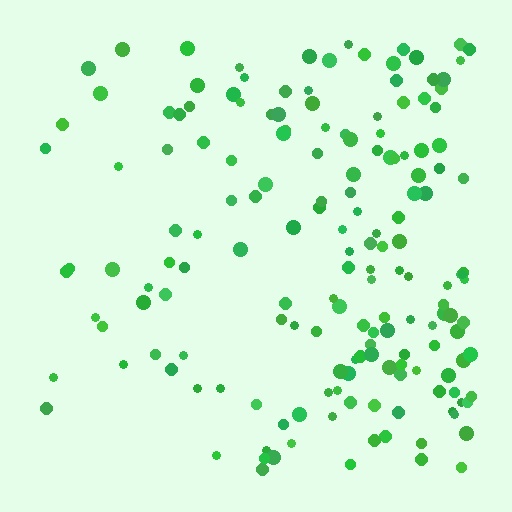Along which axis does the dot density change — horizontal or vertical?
Horizontal.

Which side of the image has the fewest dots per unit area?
The left.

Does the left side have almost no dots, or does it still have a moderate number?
Still a moderate number, just noticeably fewer than the right.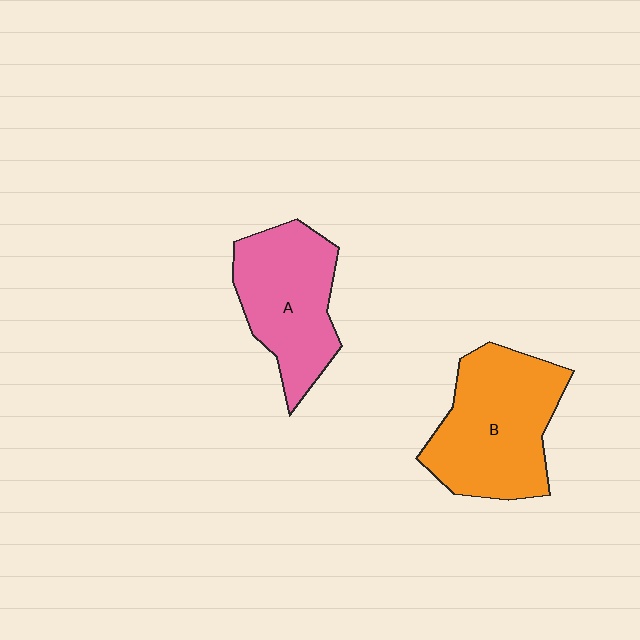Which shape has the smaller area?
Shape A (pink).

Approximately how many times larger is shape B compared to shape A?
Approximately 1.2 times.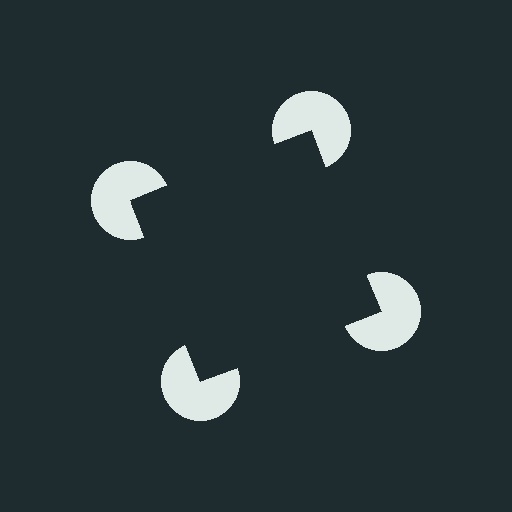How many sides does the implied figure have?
4 sides.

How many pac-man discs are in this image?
There are 4 — one at each vertex of the illusory square.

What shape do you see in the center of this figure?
An illusory square — its edges are inferred from the aligned wedge cuts in the pac-man discs, not physically drawn.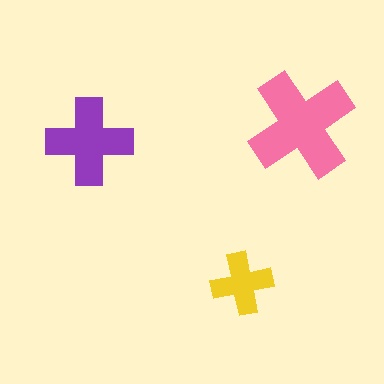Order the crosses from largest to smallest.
the pink one, the purple one, the yellow one.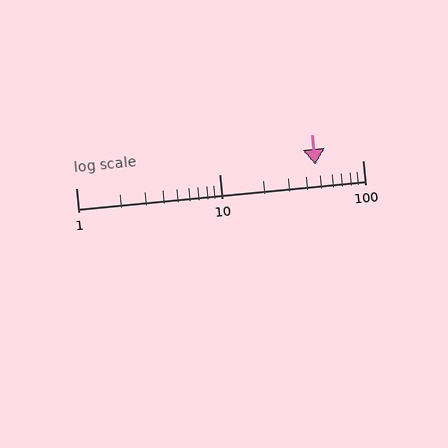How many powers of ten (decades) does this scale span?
The scale spans 2 decades, from 1 to 100.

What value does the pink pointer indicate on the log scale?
The pointer indicates approximately 47.